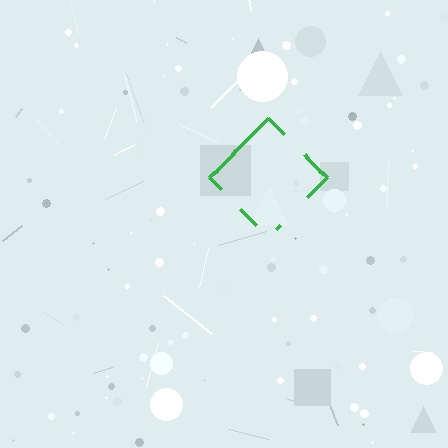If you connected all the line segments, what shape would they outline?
They would outline a diamond.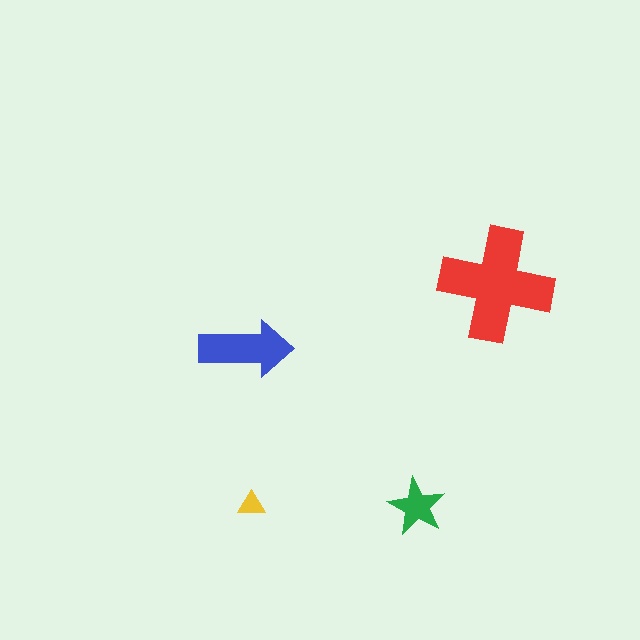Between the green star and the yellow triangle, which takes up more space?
The green star.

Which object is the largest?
The red cross.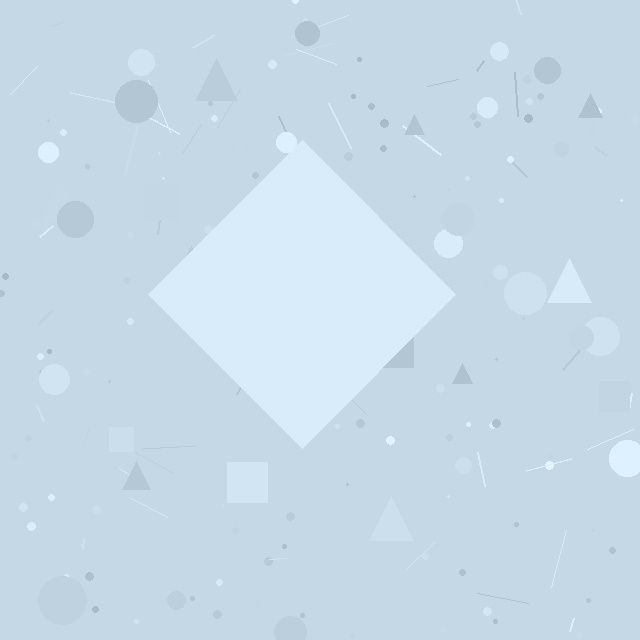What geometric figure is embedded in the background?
A diamond is embedded in the background.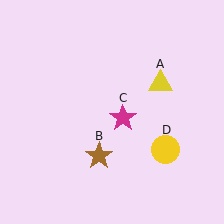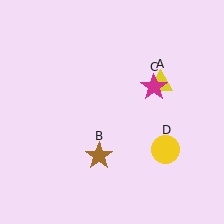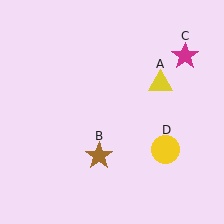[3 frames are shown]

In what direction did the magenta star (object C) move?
The magenta star (object C) moved up and to the right.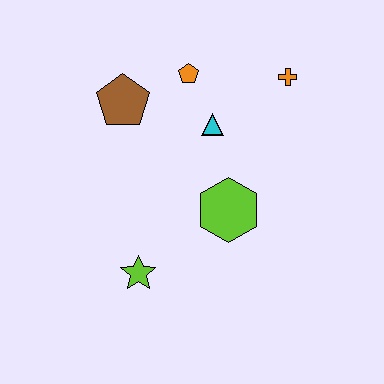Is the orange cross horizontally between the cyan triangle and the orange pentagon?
No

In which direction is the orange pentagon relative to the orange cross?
The orange pentagon is to the left of the orange cross.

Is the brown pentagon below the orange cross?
Yes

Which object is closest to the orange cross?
The cyan triangle is closest to the orange cross.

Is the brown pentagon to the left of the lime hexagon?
Yes